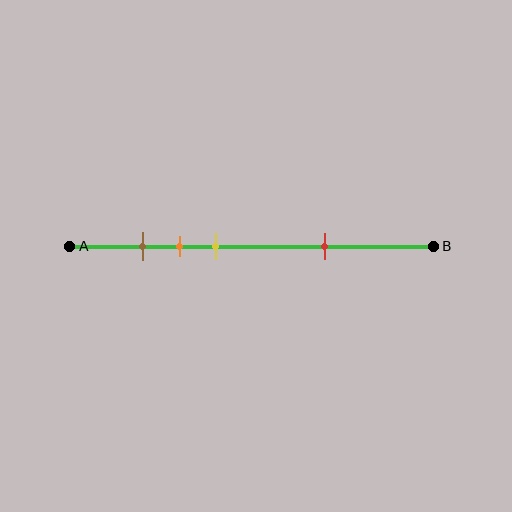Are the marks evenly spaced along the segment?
No, the marks are not evenly spaced.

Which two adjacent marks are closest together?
The brown and orange marks are the closest adjacent pair.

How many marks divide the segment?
There are 4 marks dividing the segment.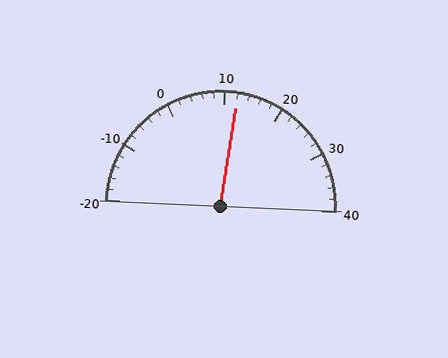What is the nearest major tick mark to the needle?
The nearest major tick mark is 10.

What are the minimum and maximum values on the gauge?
The gauge ranges from -20 to 40.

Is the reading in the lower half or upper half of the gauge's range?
The reading is in the upper half of the range (-20 to 40).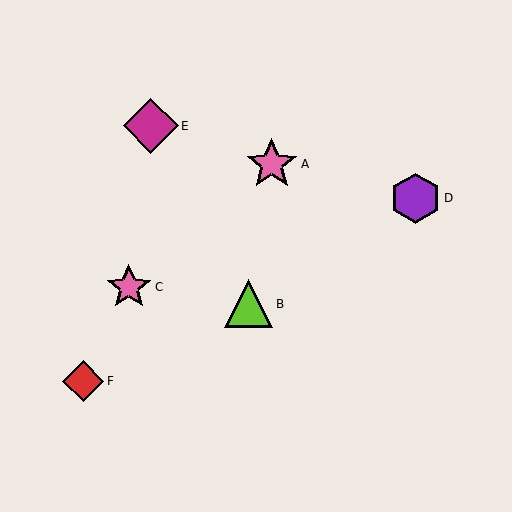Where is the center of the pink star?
The center of the pink star is at (129, 287).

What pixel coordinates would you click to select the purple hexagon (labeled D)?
Click at (416, 198) to select the purple hexagon D.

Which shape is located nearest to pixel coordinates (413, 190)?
The purple hexagon (labeled D) at (416, 198) is nearest to that location.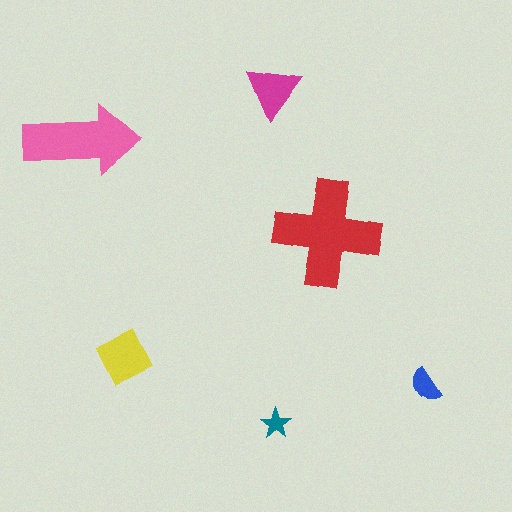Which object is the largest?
The red cross.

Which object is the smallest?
The teal star.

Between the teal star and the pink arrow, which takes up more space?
The pink arrow.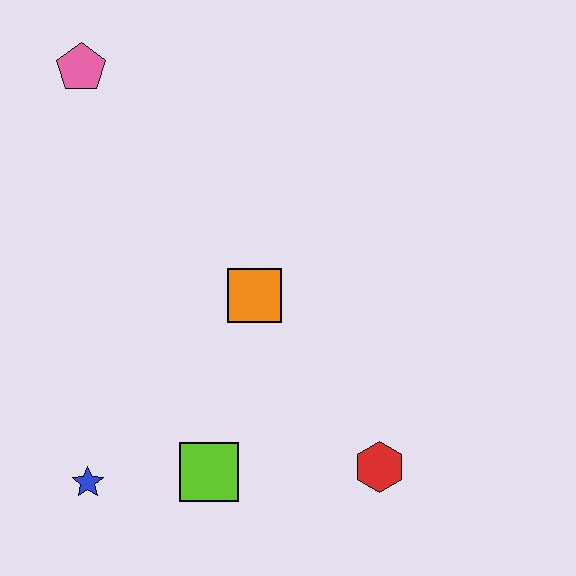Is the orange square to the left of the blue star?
No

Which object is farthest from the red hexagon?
The pink pentagon is farthest from the red hexagon.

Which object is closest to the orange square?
The lime square is closest to the orange square.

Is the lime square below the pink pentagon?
Yes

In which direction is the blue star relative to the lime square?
The blue star is to the left of the lime square.